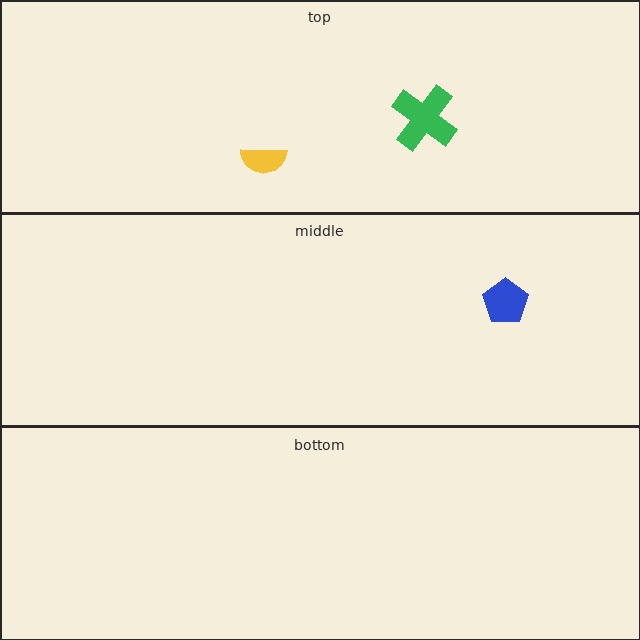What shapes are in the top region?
The yellow semicircle, the green cross.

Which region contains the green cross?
The top region.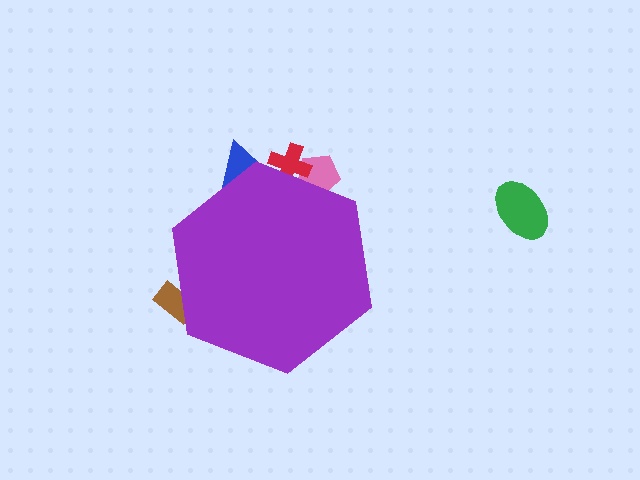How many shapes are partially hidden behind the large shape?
4 shapes are partially hidden.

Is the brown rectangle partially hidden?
Yes, the brown rectangle is partially hidden behind the purple hexagon.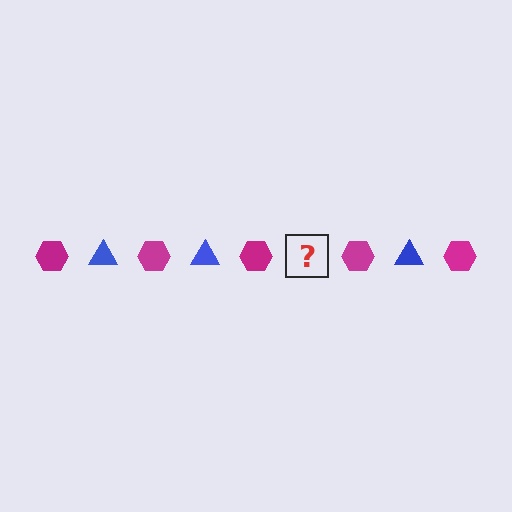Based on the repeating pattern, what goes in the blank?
The blank should be a blue triangle.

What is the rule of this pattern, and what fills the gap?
The rule is that the pattern alternates between magenta hexagon and blue triangle. The gap should be filled with a blue triangle.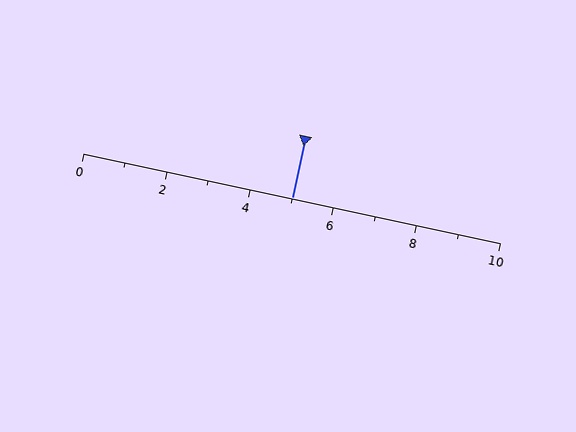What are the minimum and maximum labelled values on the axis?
The axis runs from 0 to 10.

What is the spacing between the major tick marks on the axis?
The major ticks are spaced 2 apart.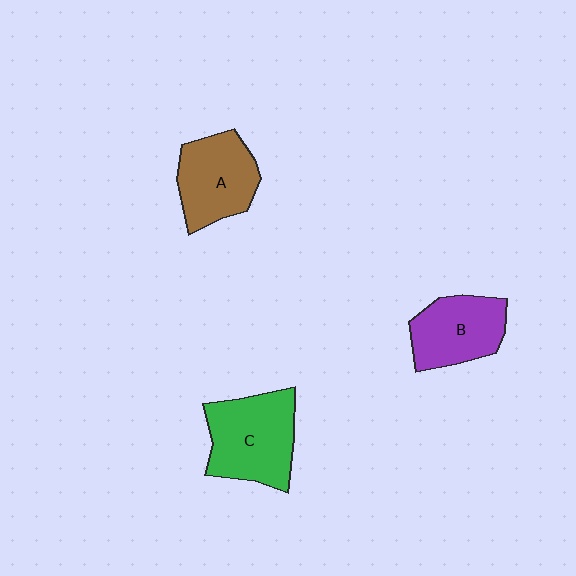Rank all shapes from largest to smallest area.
From largest to smallest: C (green), A (brown), B (purple).